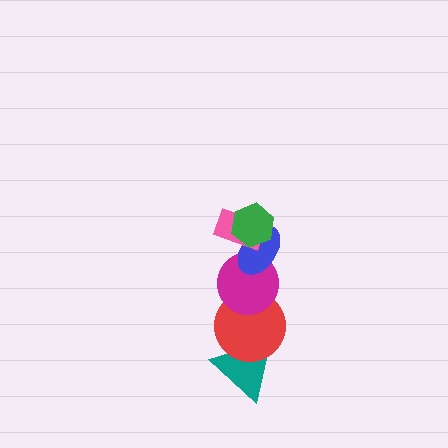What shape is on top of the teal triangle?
The red circle is on top of the teal triangle.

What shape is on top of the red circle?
The magenta circle is on top of the red circle.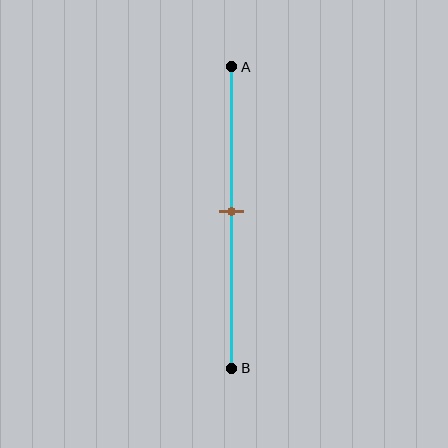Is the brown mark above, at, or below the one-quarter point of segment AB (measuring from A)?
The brown mark is below the one-quarter point of segment AB.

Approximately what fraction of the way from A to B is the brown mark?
The brown mark is approximately 50% of the way from A to B.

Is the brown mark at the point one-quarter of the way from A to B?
No, the mark is at about 50% from A, not at the 25% one-quarter point.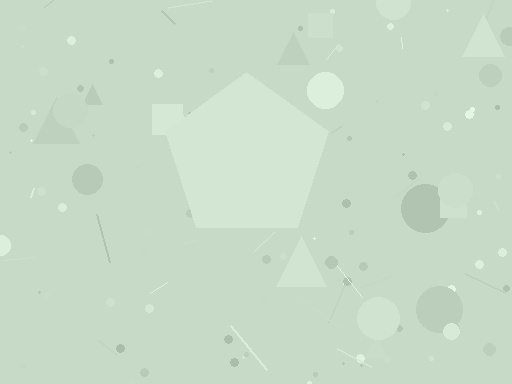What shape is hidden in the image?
A pentagon is hidden in the image.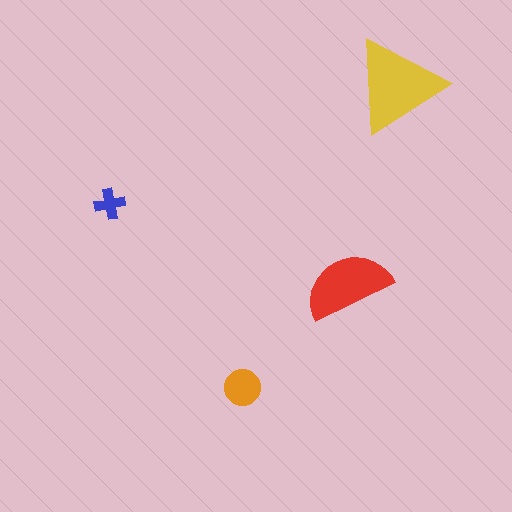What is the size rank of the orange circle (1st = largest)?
3rd.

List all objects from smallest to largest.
The blue cross, the orange circle, the red semicircle, the yellow triangle.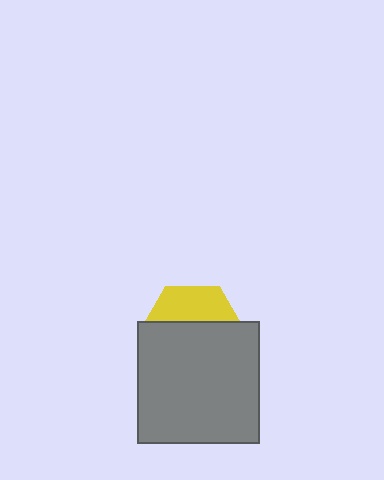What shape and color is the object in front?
The object in front is a gray square.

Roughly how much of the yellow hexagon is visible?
A small part of it is visible (roughly 34%).